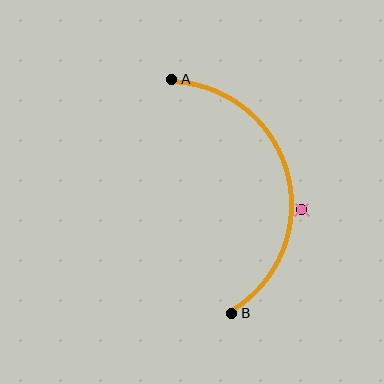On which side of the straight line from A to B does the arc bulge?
The arc bulges to the right of the straight line connecting A and B.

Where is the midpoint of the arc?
The arc midpoint is the point on the curve farthest from the straight line joining A and B. It sits to the right of that line.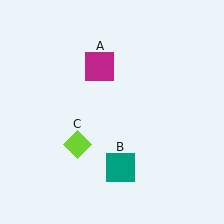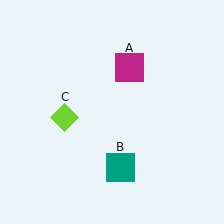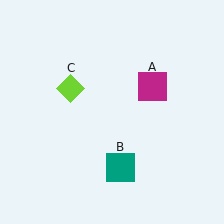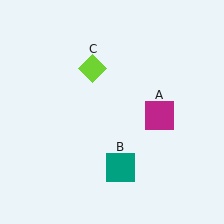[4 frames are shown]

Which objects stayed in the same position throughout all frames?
Teal square (object B) remained stationary.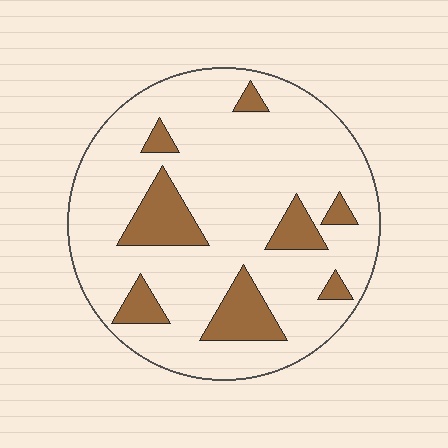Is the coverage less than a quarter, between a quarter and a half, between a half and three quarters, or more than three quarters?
Less than a quarter.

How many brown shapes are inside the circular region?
8.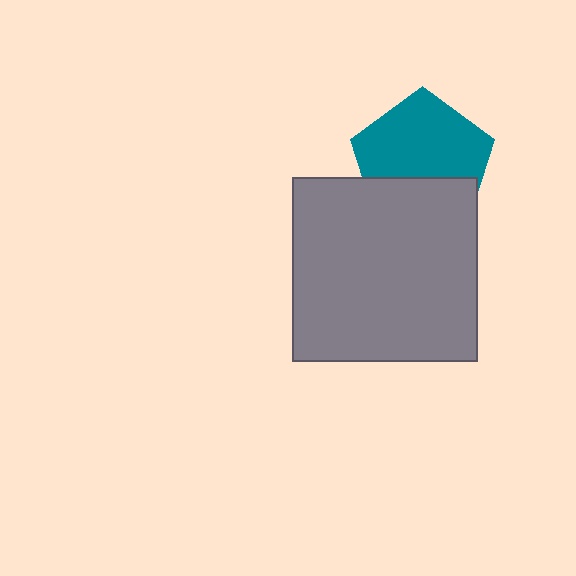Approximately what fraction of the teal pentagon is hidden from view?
Roughly 36% of the teal pentagon is hidden behind the gray square.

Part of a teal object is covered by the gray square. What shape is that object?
It is a pentagon.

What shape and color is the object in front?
The object in front is a gray square.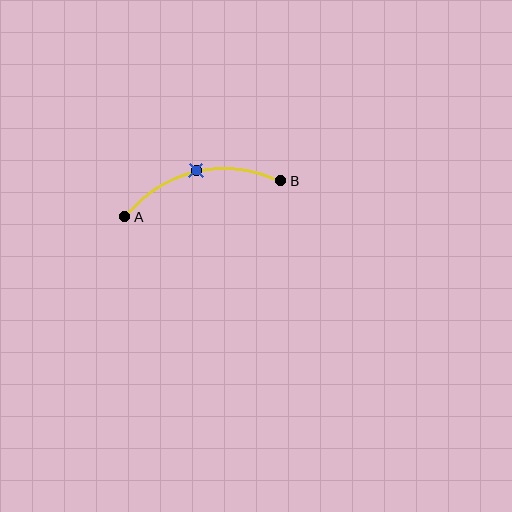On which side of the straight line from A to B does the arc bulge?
The arc bulges above the straight line connecting A and B.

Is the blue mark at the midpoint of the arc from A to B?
Yes. The blue mark lies on the arc at equal arc-length from both A and B — it is the arc midpoint.